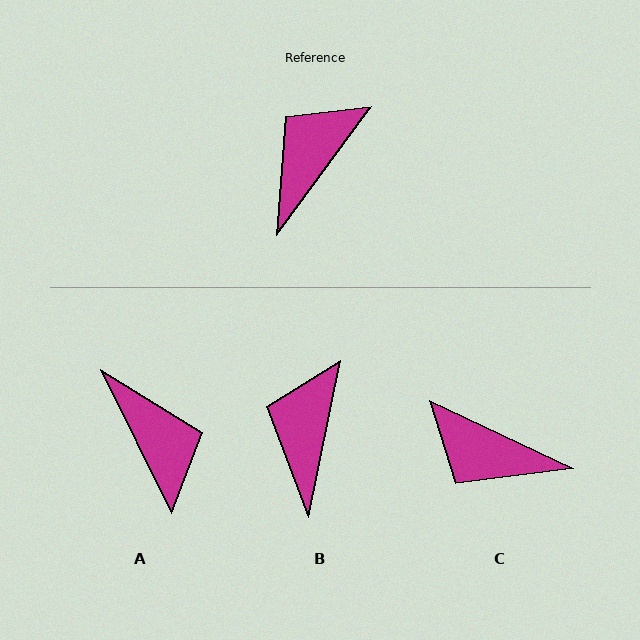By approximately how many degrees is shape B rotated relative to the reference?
Approximately 25 degrees counter-clockwise.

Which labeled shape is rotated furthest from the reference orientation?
A, about 118 degrees away.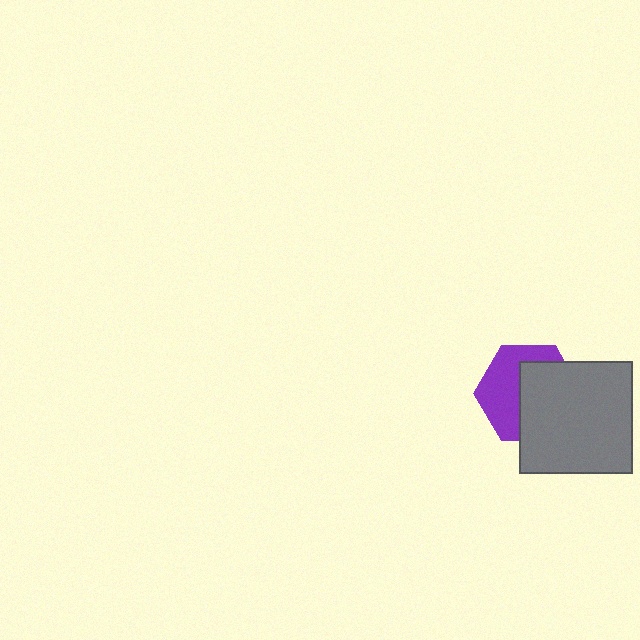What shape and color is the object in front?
The object in front is a gray square.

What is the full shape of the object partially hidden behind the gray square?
The partially hidden object is a purple hexagon.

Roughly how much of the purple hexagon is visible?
About half of it is visible (roughly 48%).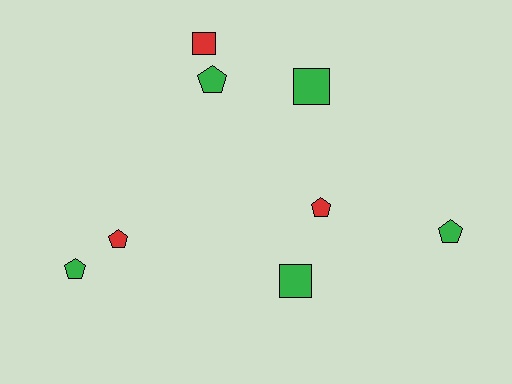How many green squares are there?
There are 2 green squares.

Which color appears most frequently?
Green, with 5 objects.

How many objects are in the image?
There are 8 objects.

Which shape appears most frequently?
Pentagon, with 5 objects.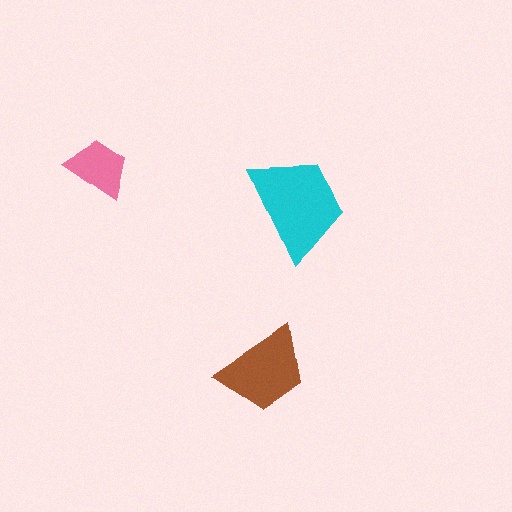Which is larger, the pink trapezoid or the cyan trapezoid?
The cyan one.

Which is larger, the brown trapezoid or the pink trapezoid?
The brown one.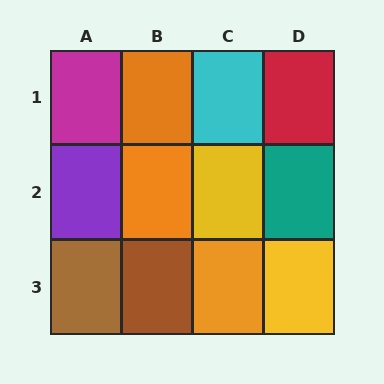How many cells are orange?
3 cells are orange.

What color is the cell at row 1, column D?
Red.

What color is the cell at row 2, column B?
Orange.